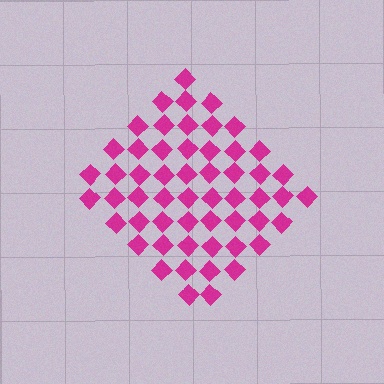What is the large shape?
The large shape is a diamond.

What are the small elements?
The small elements are diamonds.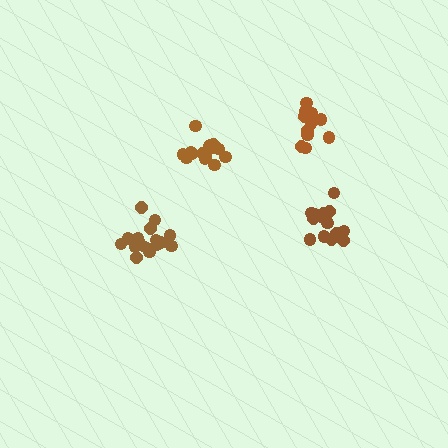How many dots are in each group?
Group 1: 16 dots, Group 2: 14 dots, Group 3: 17 dots, Group 4: 13 dots (60 total).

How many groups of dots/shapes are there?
There are 4 groups.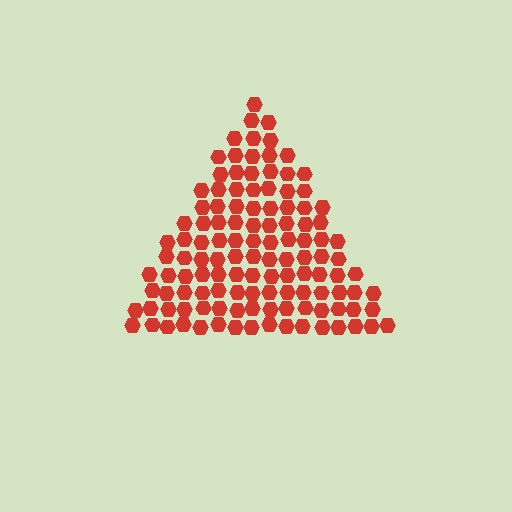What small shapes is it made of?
It is made of small hexagons.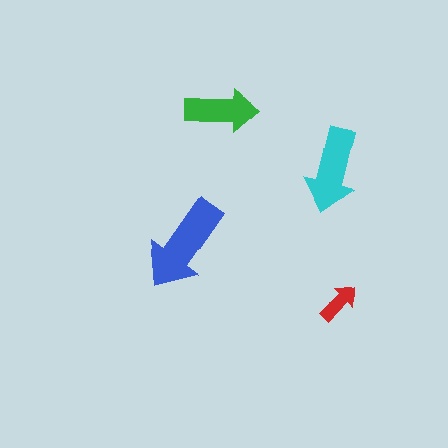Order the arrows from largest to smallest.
the blue one, the cyan one, the green one, the red one.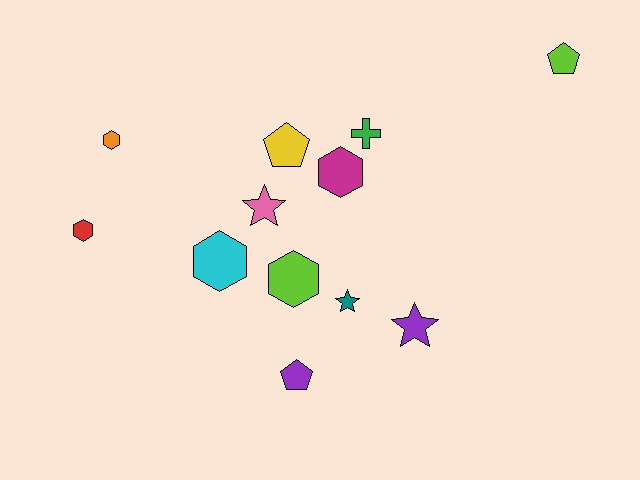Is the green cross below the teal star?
No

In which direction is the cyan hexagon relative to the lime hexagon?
The cyan hexagon is to the left of the lime hexagon.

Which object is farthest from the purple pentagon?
The lime pentagon is farthest from the purple pentagon.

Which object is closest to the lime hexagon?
The teal star is closest to the lime hexagon.